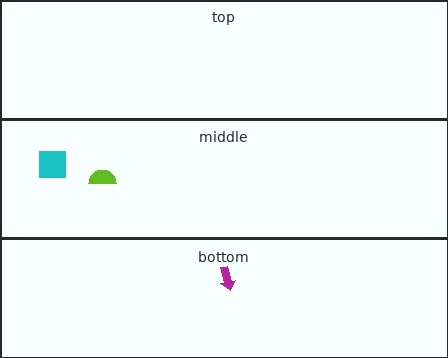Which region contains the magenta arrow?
The bottom region.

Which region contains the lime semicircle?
The middle region.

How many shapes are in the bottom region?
1.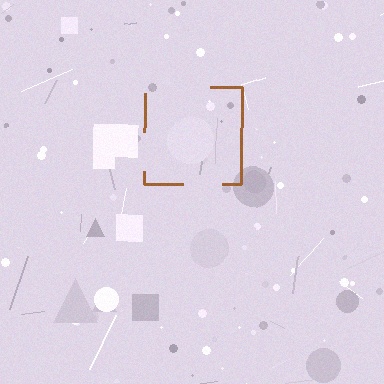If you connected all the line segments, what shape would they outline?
They would outline a square.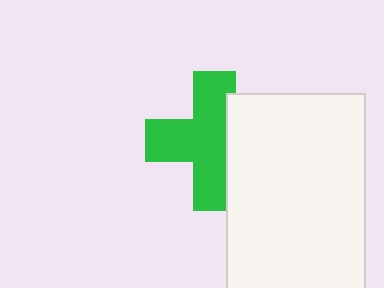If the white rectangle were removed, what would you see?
You would see the complete green cross.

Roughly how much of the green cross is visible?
Most of it is visible (roughly 67%).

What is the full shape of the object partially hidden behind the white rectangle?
The partially hidden object is a green cross.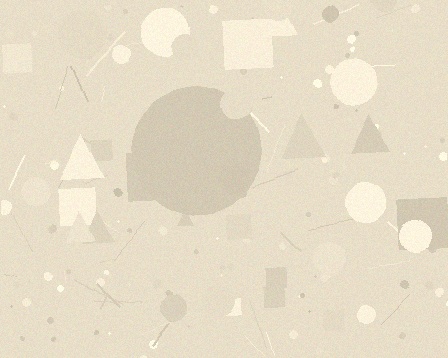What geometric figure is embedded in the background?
A circle is embedded in the background.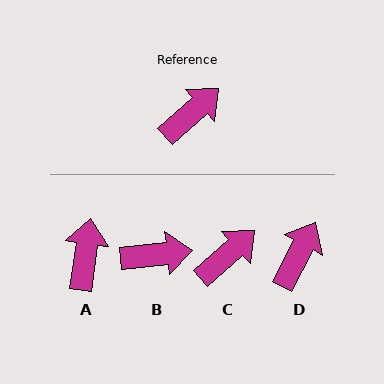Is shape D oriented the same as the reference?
No, it is off by about 20 degrees.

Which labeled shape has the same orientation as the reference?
C.